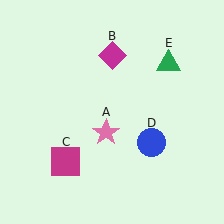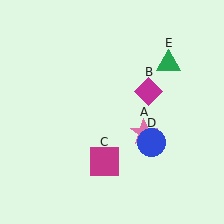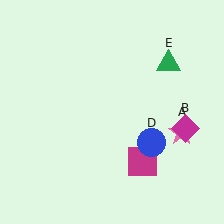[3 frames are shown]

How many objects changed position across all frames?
3 objects changed position: pink star (object A), magenta diamond (object B), magenta square (object C).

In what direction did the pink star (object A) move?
The pink star (object A) moved right.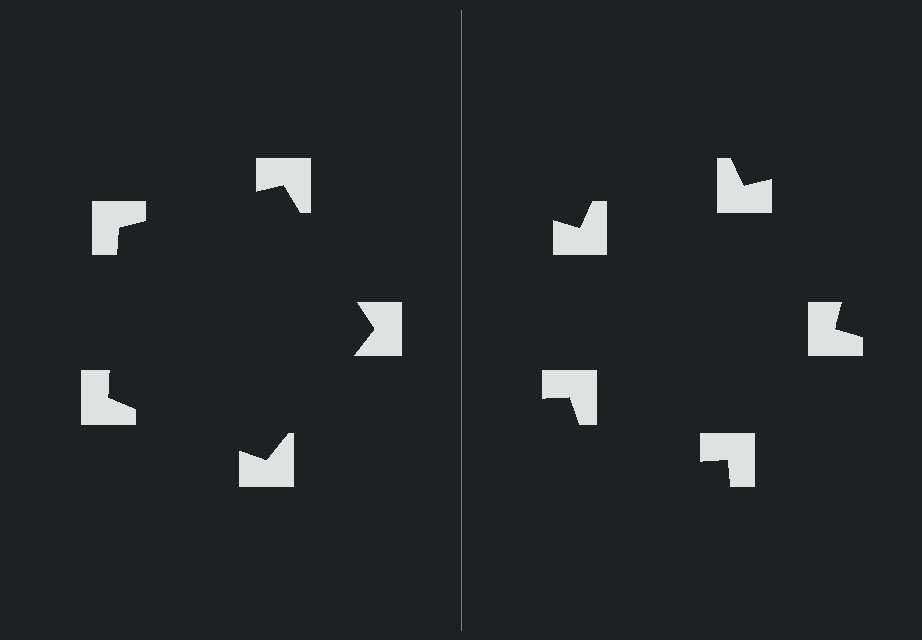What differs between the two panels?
The notched squares are positioned identically on both sides; only the wedge orientations differ. On the left they align to a pentagon; on the right they are misaligned.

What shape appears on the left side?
An illusory pentagon.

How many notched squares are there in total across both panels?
10 — 5 on each side.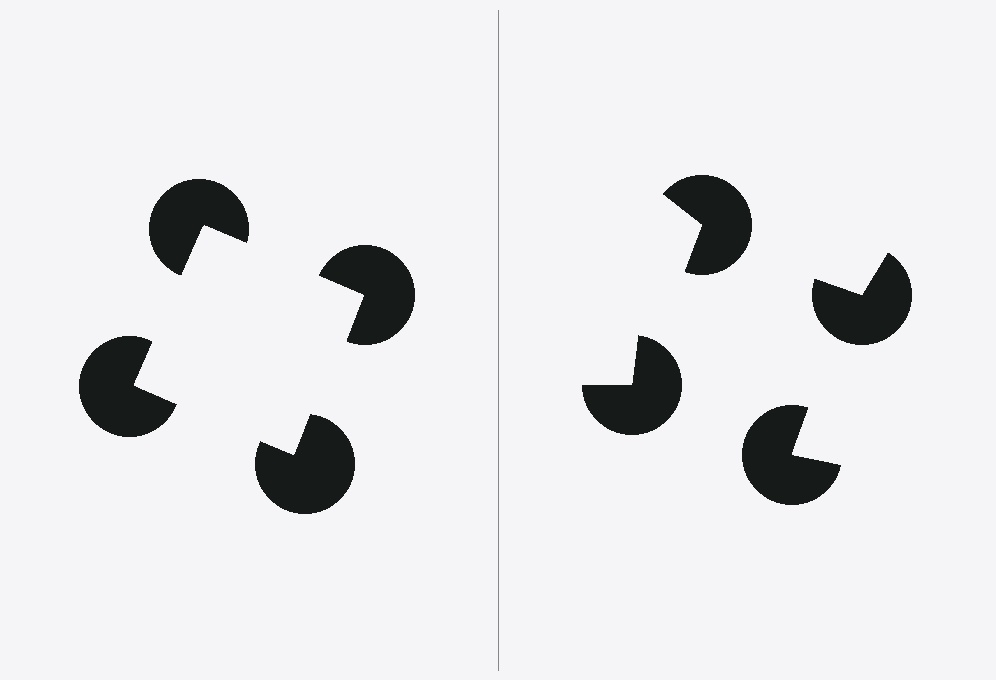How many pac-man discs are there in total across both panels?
8 — 4 on each side.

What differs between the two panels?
The pac-man discs are positioned identically on both sides; only the wedge orientations differ. On the left they align to a square; on the right they are misaligned.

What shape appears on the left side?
An illusory square.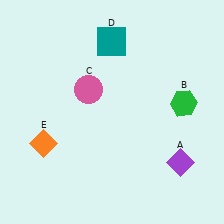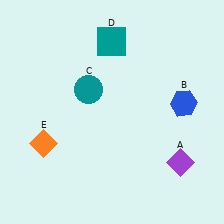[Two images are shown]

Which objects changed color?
B changed from green to blue. C changed from pink to teal.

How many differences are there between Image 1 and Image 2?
There are 2 differences between the two images.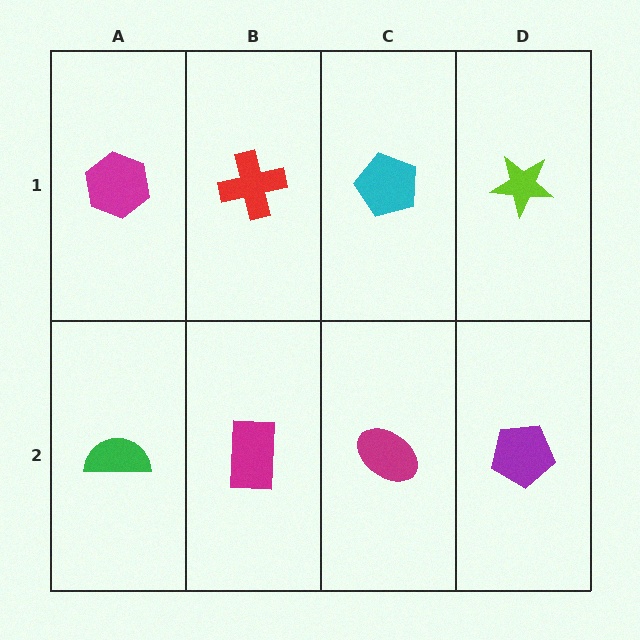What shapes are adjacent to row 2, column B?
A red cross (row 1, column B), a green semicircle (row 2, column A), a magenta ellipse (row 2, column C).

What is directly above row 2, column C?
A cyan pentagon.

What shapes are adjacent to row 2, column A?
A magenta hexagon (row 1, column A), a magenta rectangle (row 2, column B).